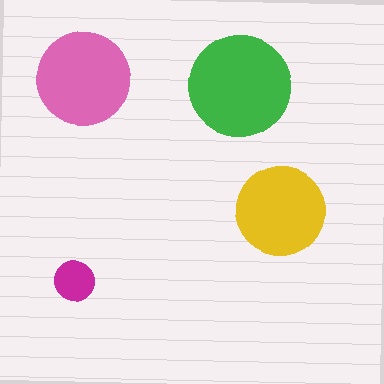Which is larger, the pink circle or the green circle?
The green one.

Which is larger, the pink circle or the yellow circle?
The pink one.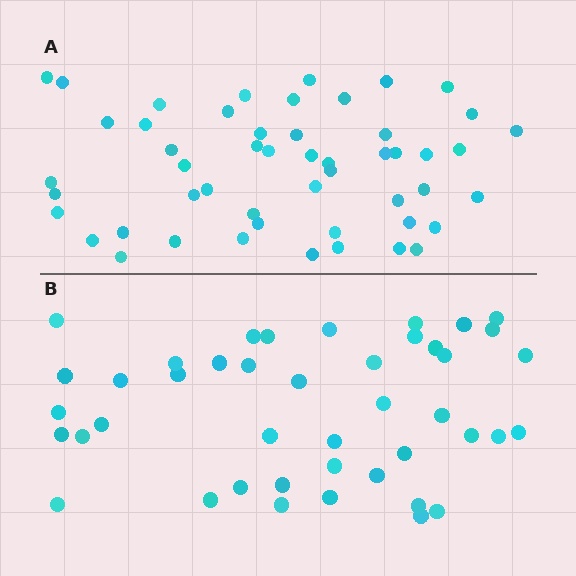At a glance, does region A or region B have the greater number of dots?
Region A (the top region) has more dots.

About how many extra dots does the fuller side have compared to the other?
Region A has roughly 8 or so more dots than region B.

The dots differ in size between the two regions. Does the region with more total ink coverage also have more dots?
No. Region B has more total ink coverage because its dots are larger, but region A actually contains more individual dots. Total area can be misleading — the number of items is what matters here.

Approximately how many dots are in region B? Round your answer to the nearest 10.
About 40 dots. (The exact count is 43, which rounds to 40.)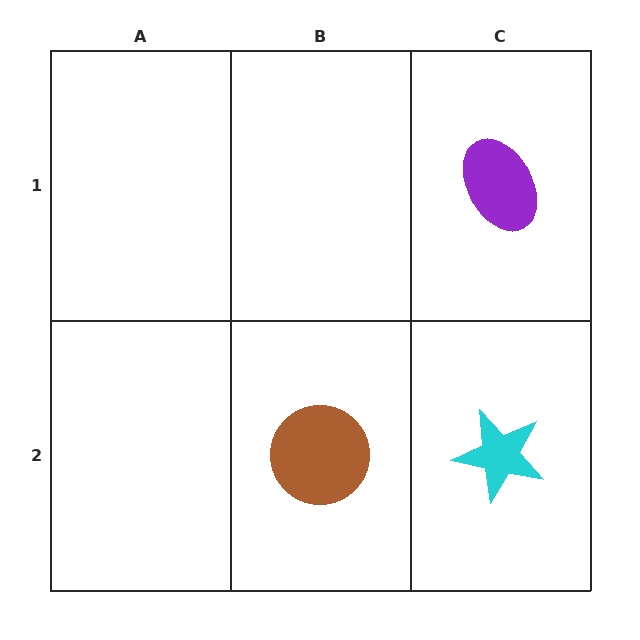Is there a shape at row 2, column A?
No, that cell is empty.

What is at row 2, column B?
A brown circle.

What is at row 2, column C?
A cyan star.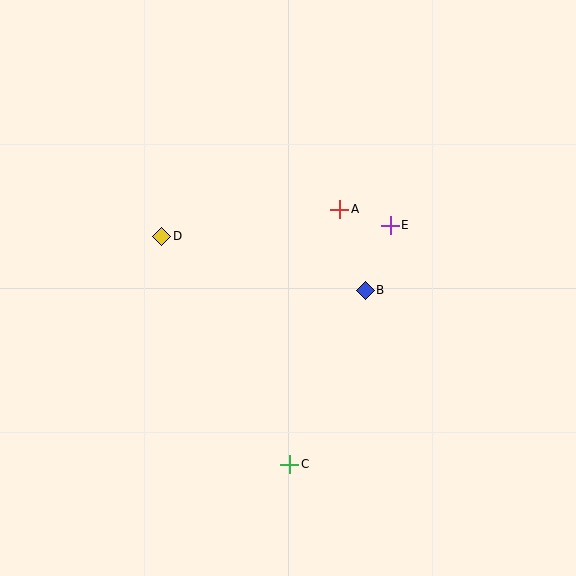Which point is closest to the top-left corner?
Point D is closest to the top-left corner.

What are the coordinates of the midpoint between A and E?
The midpoint between A and E is at (365, 217).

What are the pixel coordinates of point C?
Point C is at (290, 464).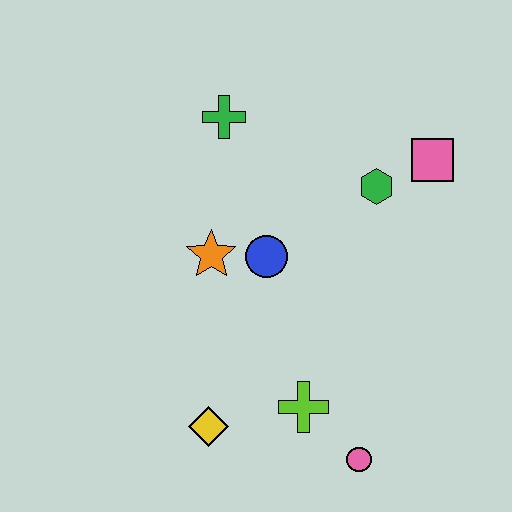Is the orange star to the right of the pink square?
No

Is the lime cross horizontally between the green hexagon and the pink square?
No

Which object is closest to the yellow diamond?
The lime cross is closest to the yellow diamond.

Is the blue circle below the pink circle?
No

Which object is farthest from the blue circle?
The pink circle is farthest from the blue circle.